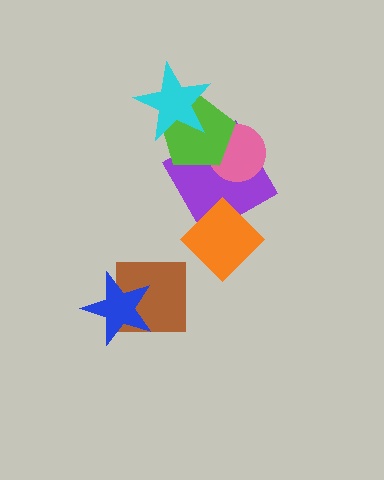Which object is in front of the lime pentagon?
The cyan star is in front of the lime pentagon.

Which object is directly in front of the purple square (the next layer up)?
The pink circle is directly in front of the purple square.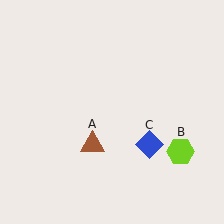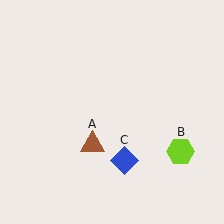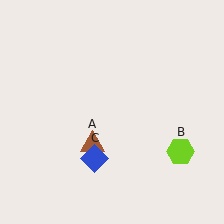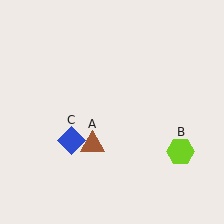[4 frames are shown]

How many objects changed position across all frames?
1 object changed position: blue diamond (object C).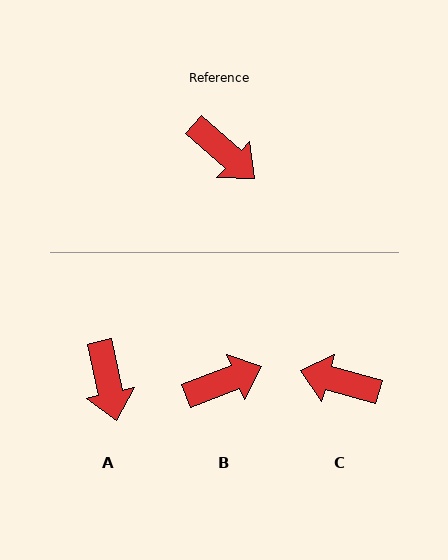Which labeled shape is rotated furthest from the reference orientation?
C, about 154 degrees away.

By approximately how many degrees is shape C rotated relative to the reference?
Approximately 154 degrees clockwise.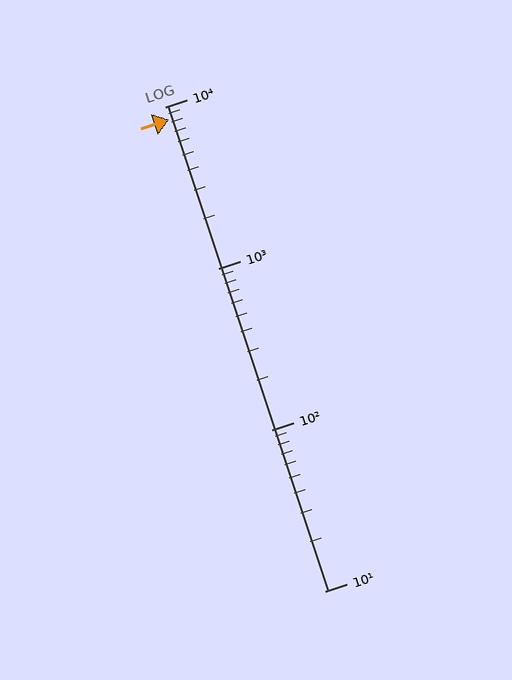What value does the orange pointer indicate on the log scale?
The pointer indicates approximately 8300.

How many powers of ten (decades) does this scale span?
The scale spans 3 decades, from 10 to 10000.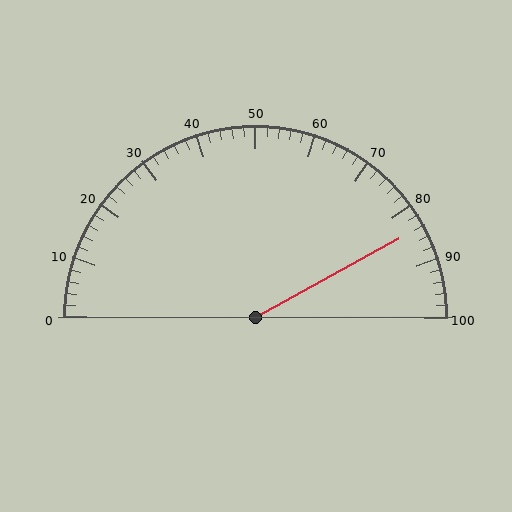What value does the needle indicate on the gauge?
The needle indicates approximately 84.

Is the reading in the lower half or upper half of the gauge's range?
The reading is in the upper half of the range (0 to 100).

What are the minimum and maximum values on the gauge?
The gauge ranges from 0 to 100.